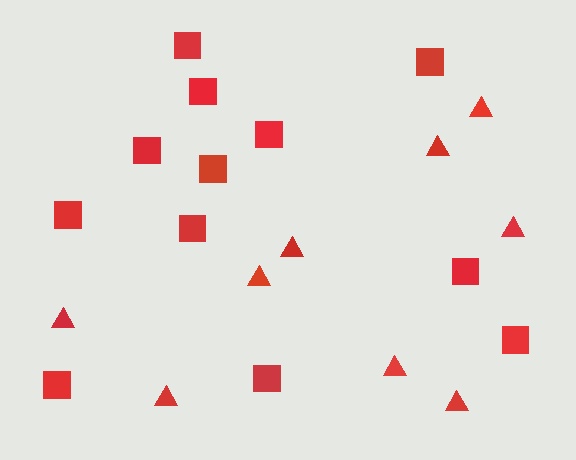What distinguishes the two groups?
There are 2 groups: one group of triangles (9) and one group of squares (12).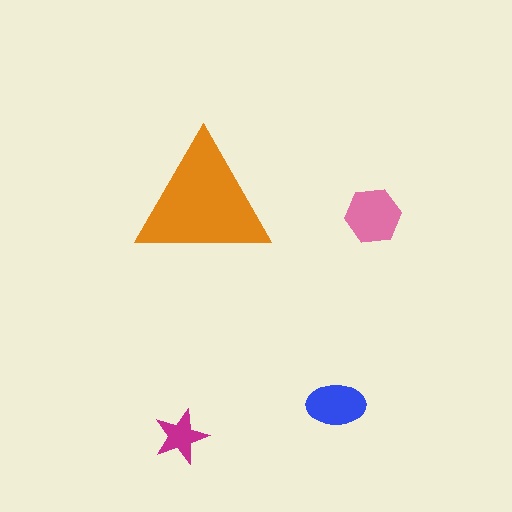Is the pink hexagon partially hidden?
No, the pink hexagon is fully visible.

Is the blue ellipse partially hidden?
No, the blue ellipse is fully visible.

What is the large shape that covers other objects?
An orange triangle.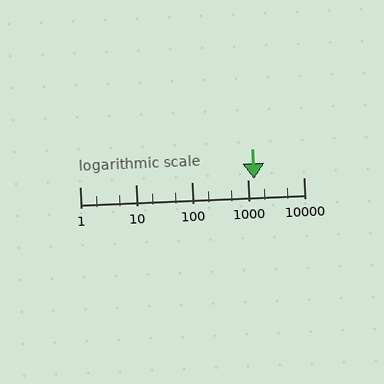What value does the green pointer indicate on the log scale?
The pointer indicates approximately 1300.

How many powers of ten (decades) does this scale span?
The scale spans 4 decades, from 1 to 10000.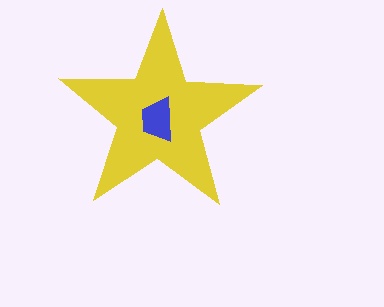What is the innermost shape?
The blue trapezoid.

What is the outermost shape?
The yellow star.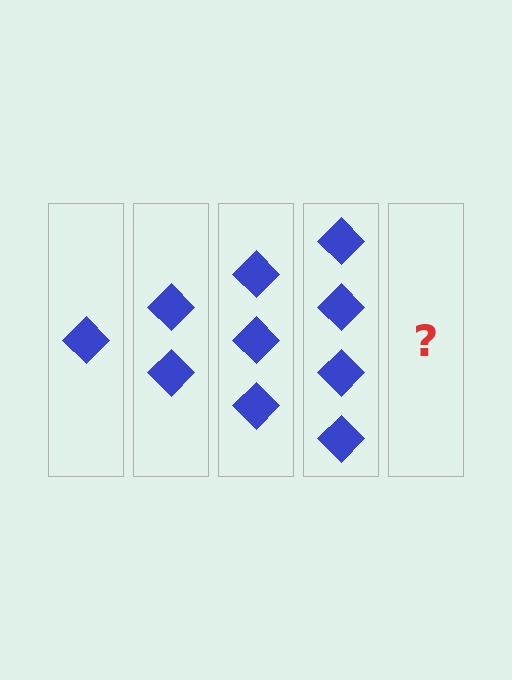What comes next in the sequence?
The next element should be 5 diamonds.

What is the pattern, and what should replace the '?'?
The pattern is that each step adds one more diamond. The '?' should be 5 diamonds.